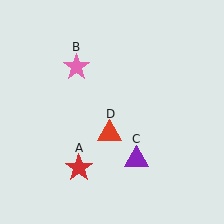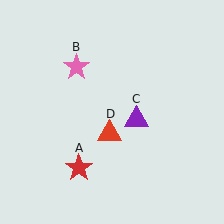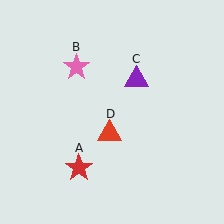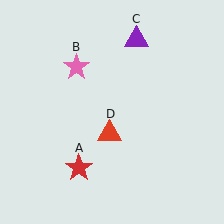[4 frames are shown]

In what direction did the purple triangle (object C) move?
The purple triangle (object C) moved up.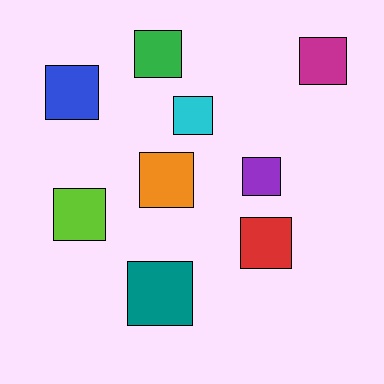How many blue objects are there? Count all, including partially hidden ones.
There is 1 blue object.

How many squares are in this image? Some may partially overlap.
There are 9 squares.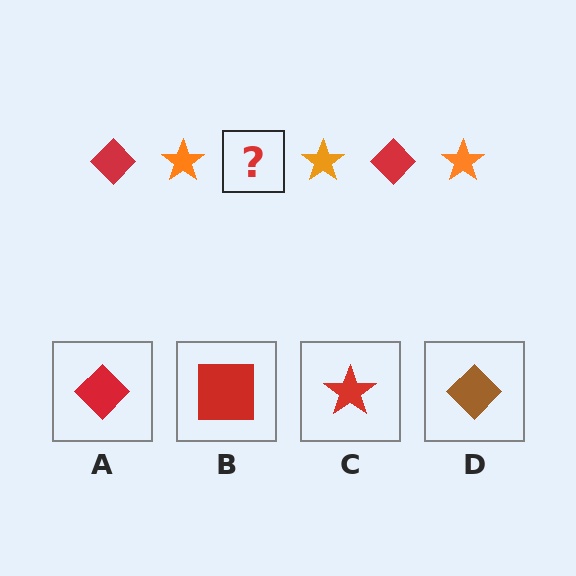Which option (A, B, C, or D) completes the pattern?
A.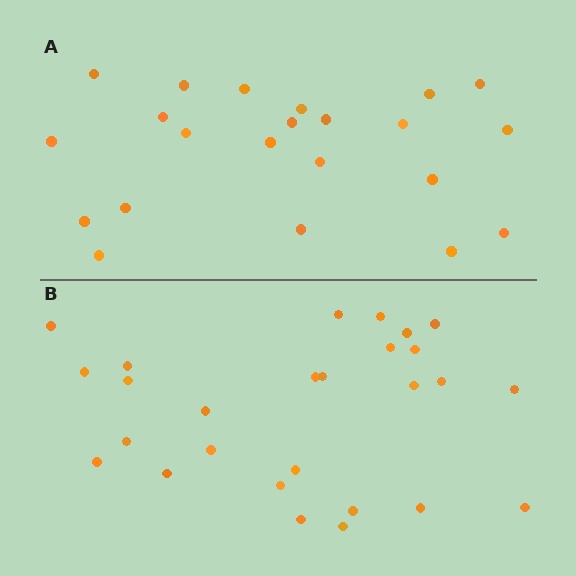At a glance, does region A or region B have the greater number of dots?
Region B (the bottom region) has more dots.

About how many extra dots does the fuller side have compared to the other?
Region B has about 5 more dots than region A.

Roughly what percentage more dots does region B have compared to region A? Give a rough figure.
About 25% more.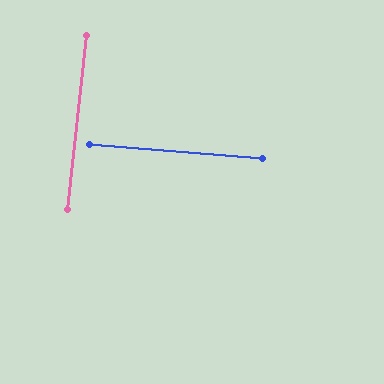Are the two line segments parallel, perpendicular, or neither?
Perpendicular — they meet at approximately 88°.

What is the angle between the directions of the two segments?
Approximately 88 degrees.